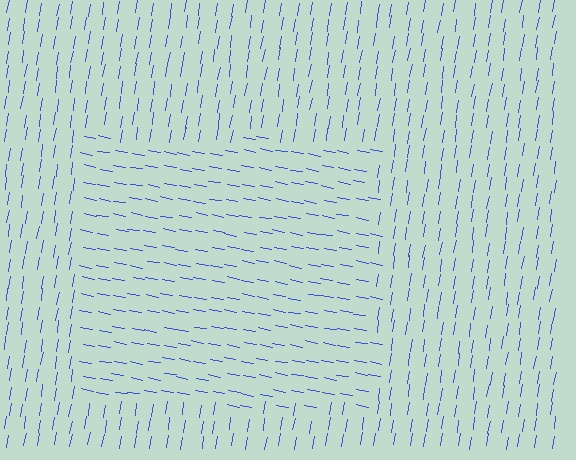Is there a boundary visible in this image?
Yes, there is a texture boundary formed by a change in line orientation.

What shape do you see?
I see a rectangle.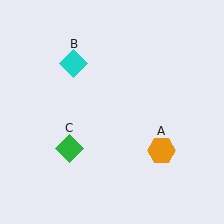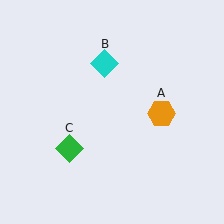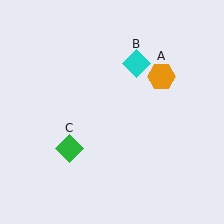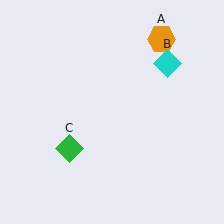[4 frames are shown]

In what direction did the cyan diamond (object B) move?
The cyan diamond (object B) moved right.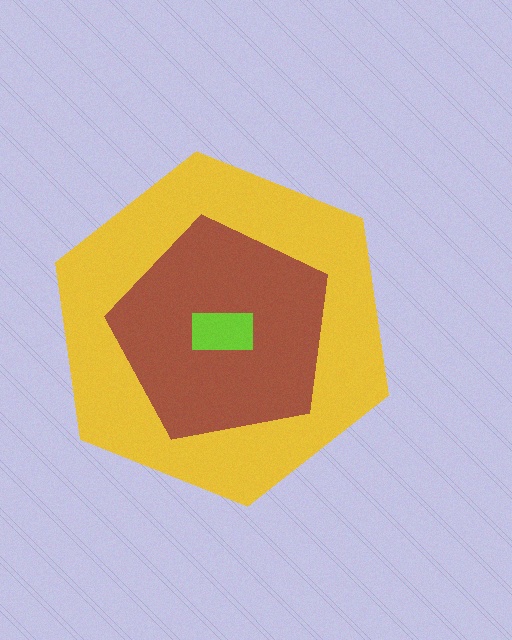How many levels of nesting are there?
3.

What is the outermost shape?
The yellow hexagon.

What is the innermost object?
The lime rectangle.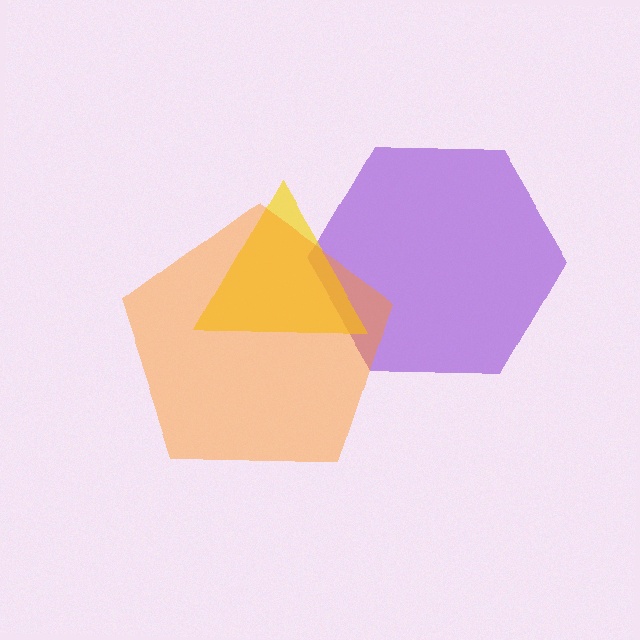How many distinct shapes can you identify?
There are 3 distinct shapes: a purple hexagon, a yellow triangle, an orange pentagon.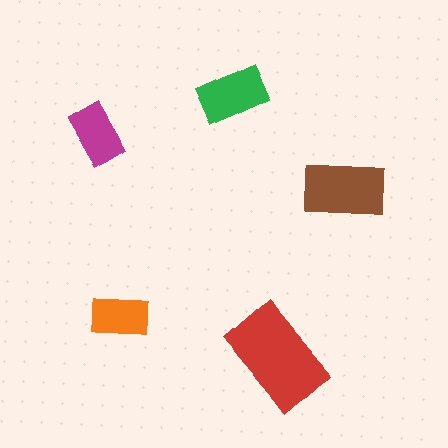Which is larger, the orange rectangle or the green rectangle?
The green one.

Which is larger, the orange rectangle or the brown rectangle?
The brown one.